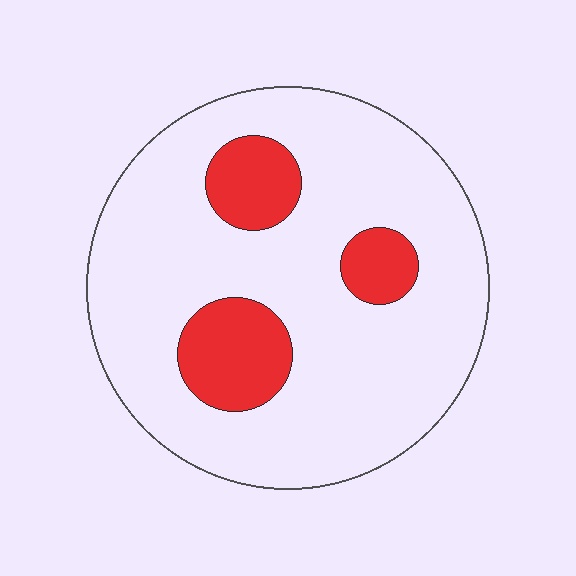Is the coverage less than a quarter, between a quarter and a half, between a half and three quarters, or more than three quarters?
Less than a quarter.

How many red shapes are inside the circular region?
3.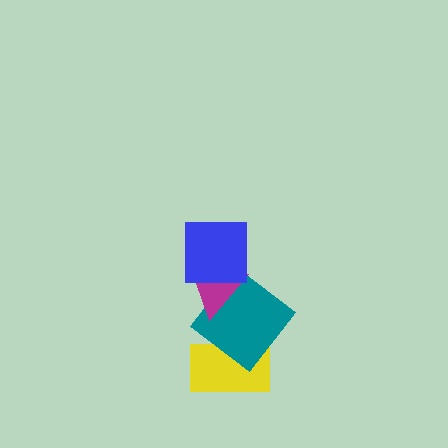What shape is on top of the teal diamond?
The magenta triangle is on top of the teal diamond.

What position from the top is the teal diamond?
The teal diamond is 3rd from the top.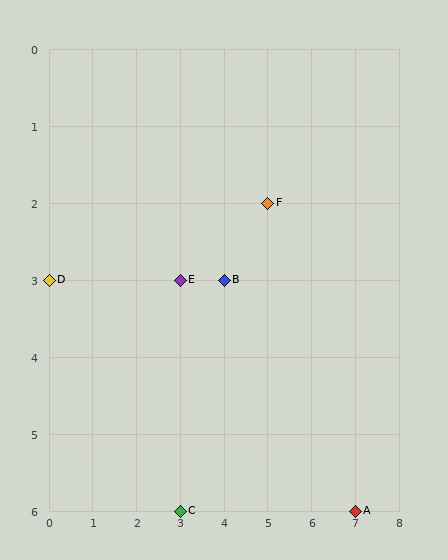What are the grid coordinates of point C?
Point C is at grid coordinates (3, 6).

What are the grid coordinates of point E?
Point E is at grid coordinates (3, 3).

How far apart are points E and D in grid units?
Points E and D are 3 columns apart.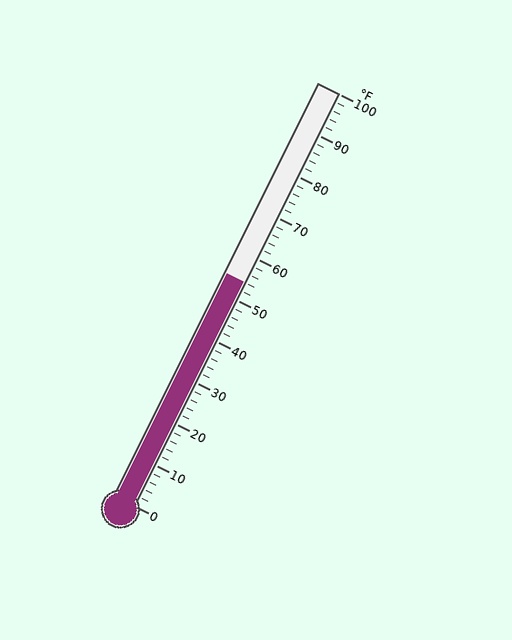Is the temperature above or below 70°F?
The temperature is below 70°F.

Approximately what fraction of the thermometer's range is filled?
The thermometer is filled to approximately 55% of its range.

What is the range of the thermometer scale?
The thermometer scale ranges from 0°F to 100°F.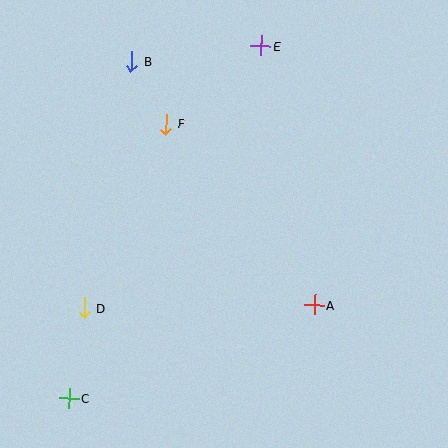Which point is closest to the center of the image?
Point F at (166, 124) is closest to the center.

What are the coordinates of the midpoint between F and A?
The midpoint between F and A is at (240, 214).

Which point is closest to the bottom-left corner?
Point C is closest to the bottom-left corner.